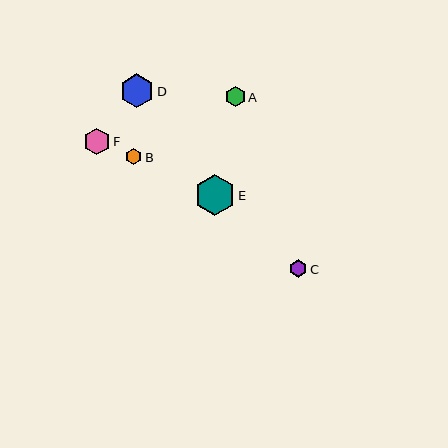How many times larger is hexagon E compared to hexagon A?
Hexagon E is approximately 2.1 times the size of hexagon A.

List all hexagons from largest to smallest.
From largest to smallest: E, D, F, A, C, B.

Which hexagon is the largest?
Hexagon E is the largest with a size of approximately 41 pixels.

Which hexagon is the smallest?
Hexagon B is the smallest with a size of approximately 16 pixels.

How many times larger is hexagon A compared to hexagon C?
Hexagon A is approximately 1.2 times the size of hexagon C.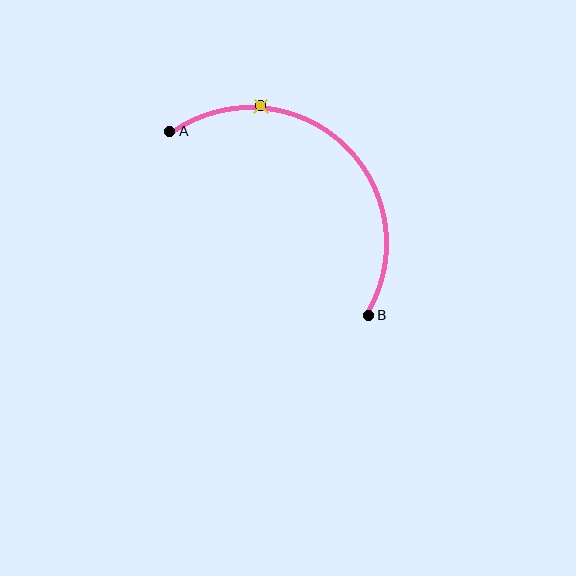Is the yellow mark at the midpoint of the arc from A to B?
No. The yellow mark lies on the arc but is closer to endpoint A. The arc midpoint would be at the point on the curve equidistant along the arc from both A and B.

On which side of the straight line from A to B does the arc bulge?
The arc bulges above and to the right of the straight line connecting A and B.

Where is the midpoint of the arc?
The arc midpoint is the point on the curve farthest from the straight line joining A and B. It sits above and to the right of that line.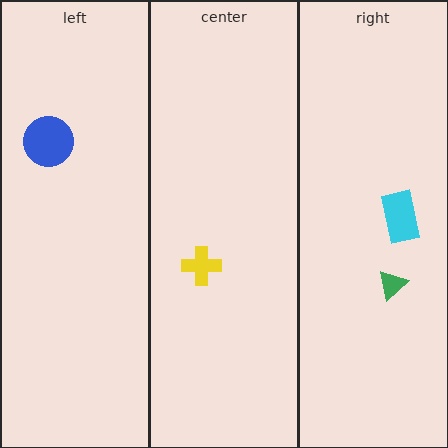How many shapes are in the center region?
1.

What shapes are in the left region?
The blue circle.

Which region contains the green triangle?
The right region.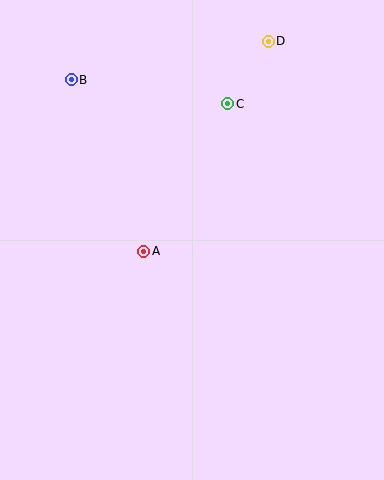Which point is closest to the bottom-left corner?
Point A is closest to the bottom-left corner.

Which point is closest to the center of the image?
Point A at (144, 251) is closest to the center.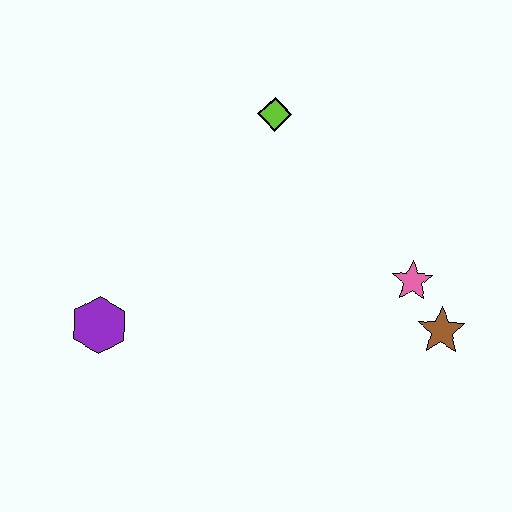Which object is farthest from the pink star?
The purple hexagon is farthest from the pink star.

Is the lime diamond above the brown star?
Yes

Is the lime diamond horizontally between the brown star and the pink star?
No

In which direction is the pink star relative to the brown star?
The pink star is above the brown star.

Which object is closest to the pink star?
The brown star is closest to the pink star.